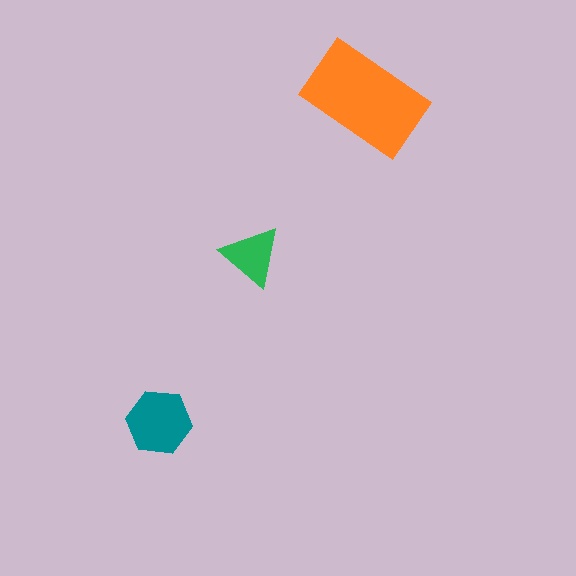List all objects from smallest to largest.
The green triangle, the teal hexagon, the orange rectangle.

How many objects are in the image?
There are 3 objects in the image.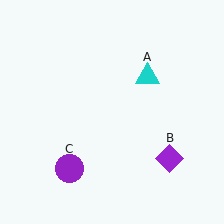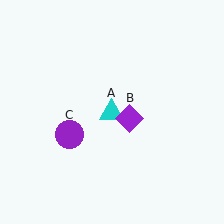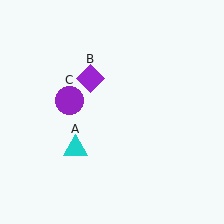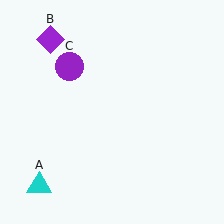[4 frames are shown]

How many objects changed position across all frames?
3 objects changed position: cyan triangle (object A), purple diamond (object B), purple circle (object C).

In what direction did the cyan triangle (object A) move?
The cyan triangle (object A) moved down and to the left.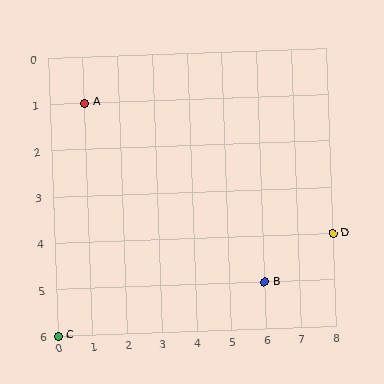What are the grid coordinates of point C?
Point C is at grid coordinates (0, 6).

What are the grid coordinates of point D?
Point D is at grid coordinates (8, 4).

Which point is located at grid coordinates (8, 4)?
Point D is at (8, 4).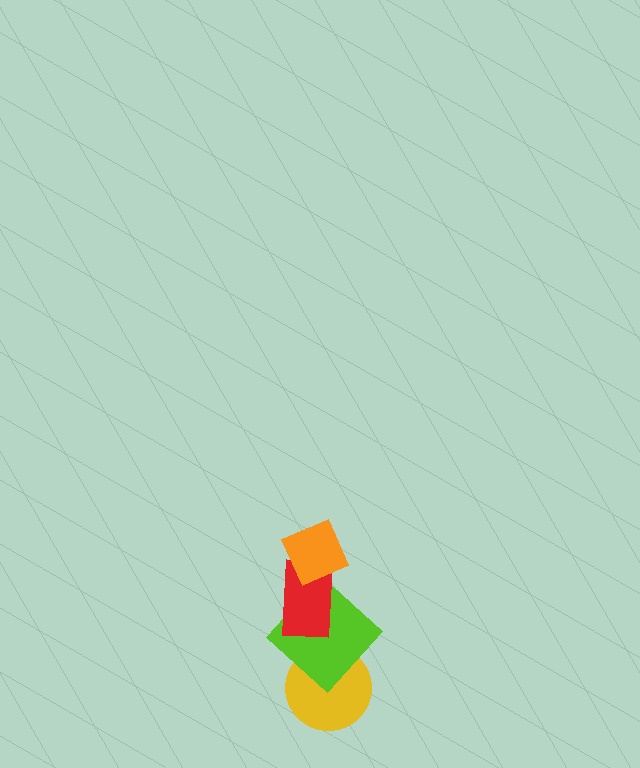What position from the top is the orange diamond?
The orange diamond is 1st from the top.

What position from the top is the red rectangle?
The red rectangle is 2nd from the top.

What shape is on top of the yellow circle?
The lime diamond is on top of the yellow circle.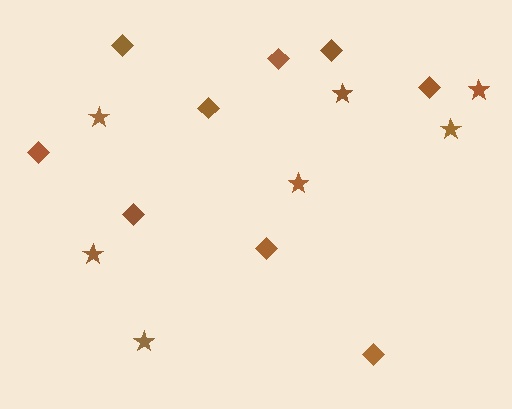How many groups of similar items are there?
There are 2 groups: one group of diamonds (9) and one group of stars (7).